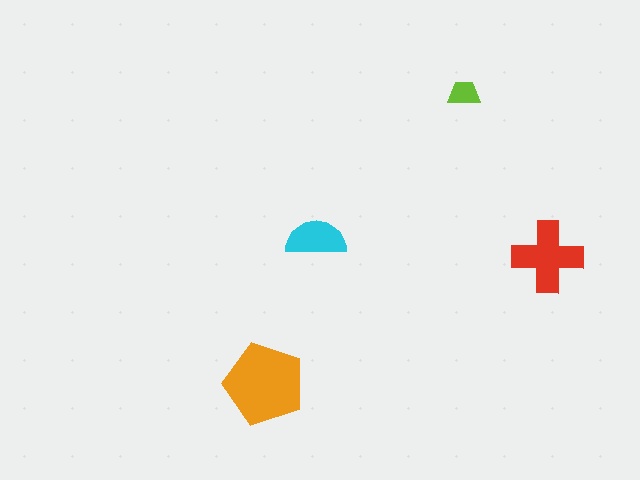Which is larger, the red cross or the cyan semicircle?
The red cross.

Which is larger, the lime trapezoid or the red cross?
The red cross.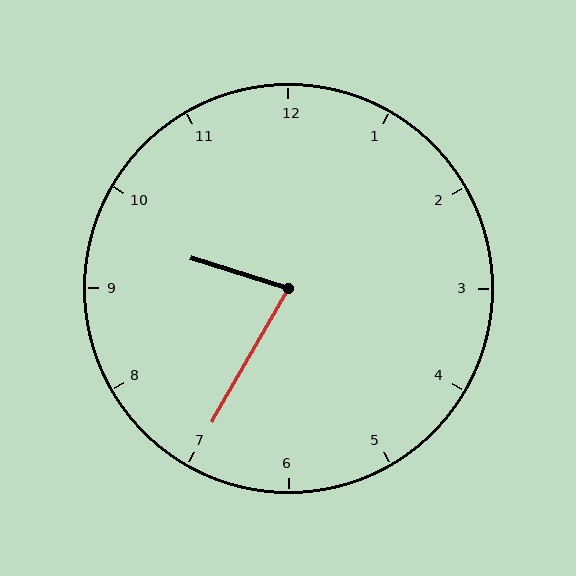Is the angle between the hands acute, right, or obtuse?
It is acute.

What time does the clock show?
9:35.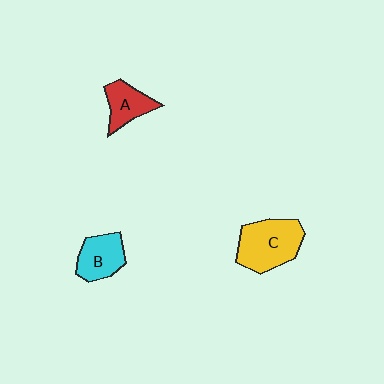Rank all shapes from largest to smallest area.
From largest to smallest: C (yellow), B (cyan), A (red).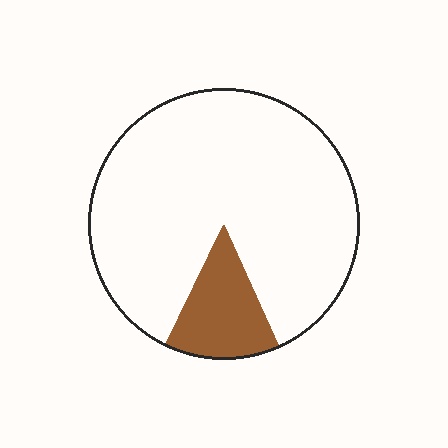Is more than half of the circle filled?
No.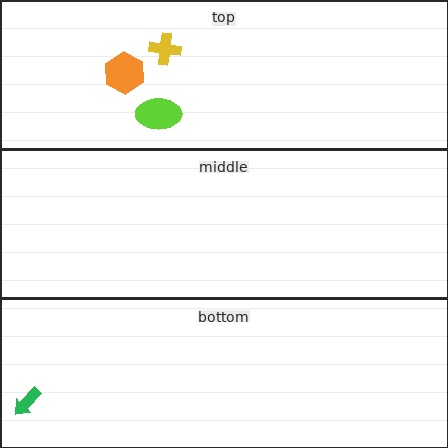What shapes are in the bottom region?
The green arrow.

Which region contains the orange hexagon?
The top region.